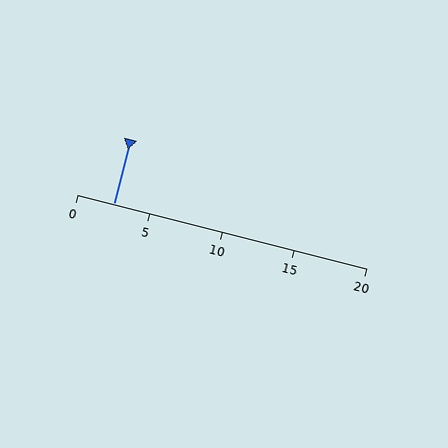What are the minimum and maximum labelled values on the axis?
The axis runs from 0 to 20.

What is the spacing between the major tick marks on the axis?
The major ticks are spaced 5 apart.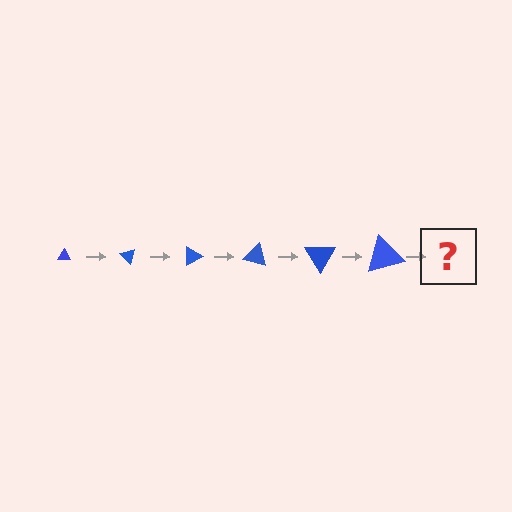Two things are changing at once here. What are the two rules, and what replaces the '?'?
The two rules are that the triangle grows larger each step and it rotates 45 degrees each step. The '?' should be a triangle, larger than the previous one and rotated 270 degrees from the start.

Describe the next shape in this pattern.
It should be a triangle, larger than the previous one and rotated 270 degrees from the start.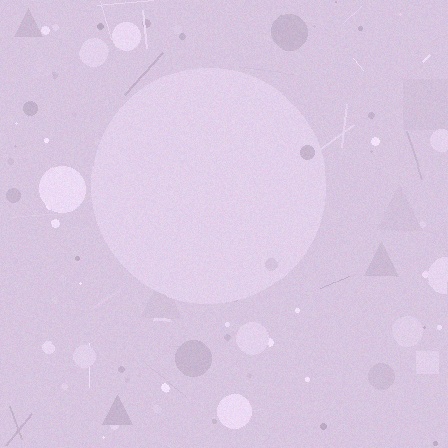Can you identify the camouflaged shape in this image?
The camouflaged shape is a circle.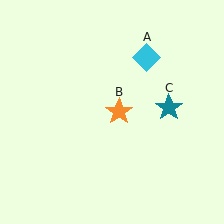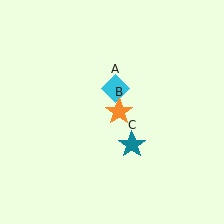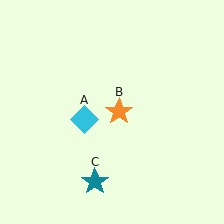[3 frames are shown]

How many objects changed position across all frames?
2 objects changed position: cyan diamond (object A), teal star (object C).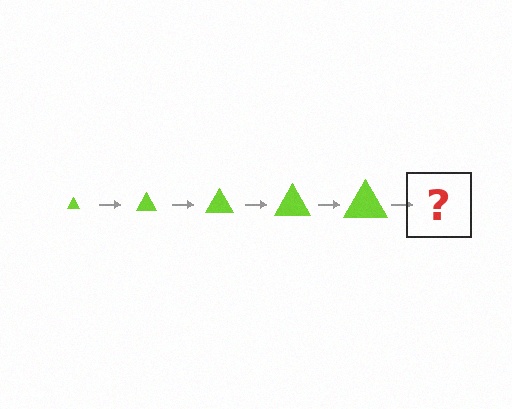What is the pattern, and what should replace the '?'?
The pattern is that the triangle gets progressively larger each step. The '?' should be a lime triangle, larger than the previous one.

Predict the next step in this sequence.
The next step is a lime triangle, larger than the previous one.